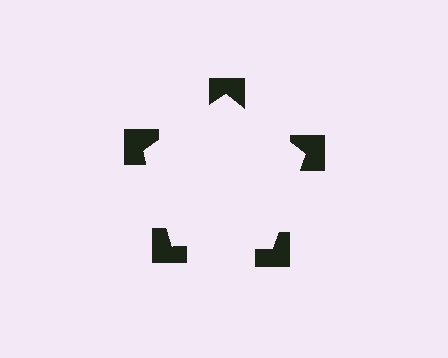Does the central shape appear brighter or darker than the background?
It typically appears slightly brighter than the background, even though no actual brightness change is drawn.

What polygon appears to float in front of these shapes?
An illusory pentagon — its edges are inferred from the aligned wedge cuts in the notched squares, not physically drawn.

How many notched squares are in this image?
There are 5 — one at each vertex of the illusory pentagon.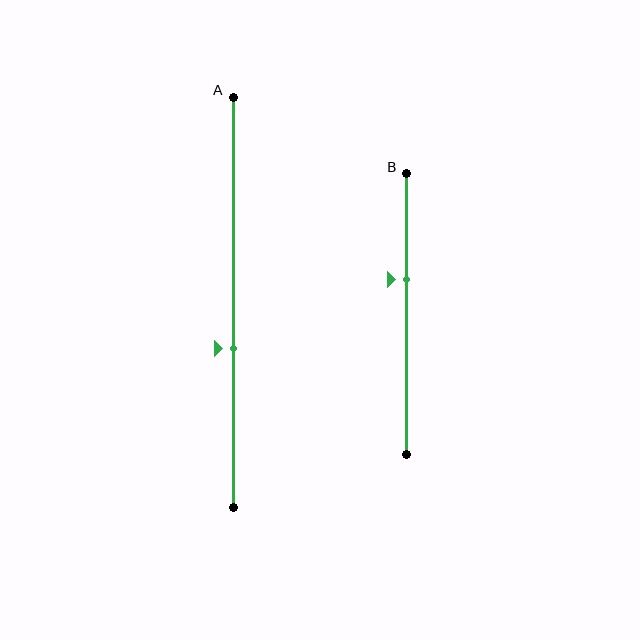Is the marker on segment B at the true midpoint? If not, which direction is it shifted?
No, the marker on segment B is shifted upward by about 12% of the segment length.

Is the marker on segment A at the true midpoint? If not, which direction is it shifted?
No, the marker on segment A is shifted downward by about 11% of the segment length.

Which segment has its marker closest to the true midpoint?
Segment A has its marker closest to the true midpoint.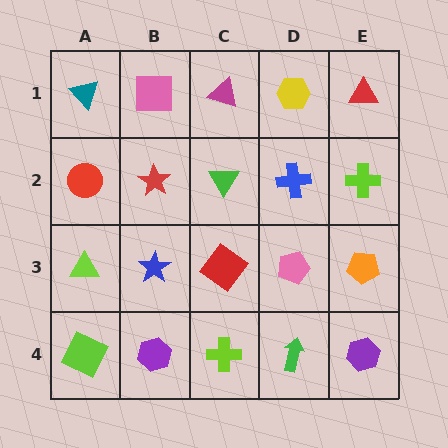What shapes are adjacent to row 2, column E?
A red triangle (row 1, column E), an orange pentagon (row 3, column E), a blue cross (row 2, column D).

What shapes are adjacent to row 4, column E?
An orange pentagon (row 3, column E), a green arrow (row 4, column D).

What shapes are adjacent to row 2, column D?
A yellow hexagon (row 1, column D), a pink pentagon (row 3, column D), a green triangle (row 2, column C), a lime cross (row 2, column E).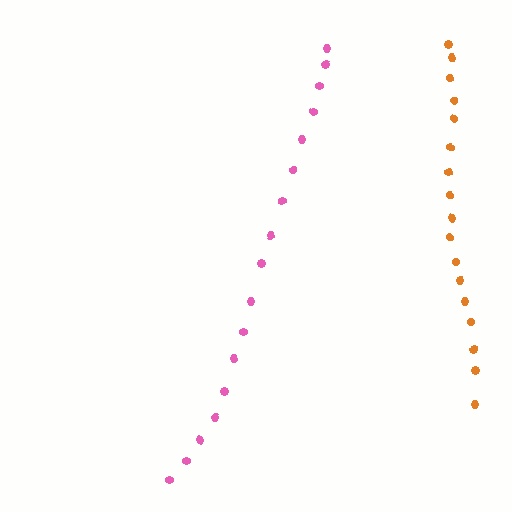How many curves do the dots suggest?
There are 2 distinct paths.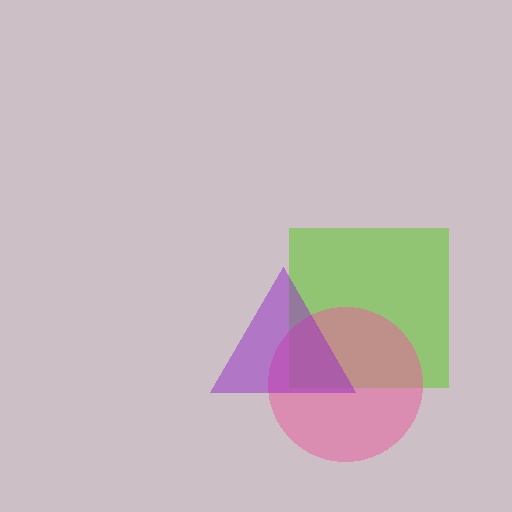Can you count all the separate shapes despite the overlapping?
Yes, there are 3 separate shapes.